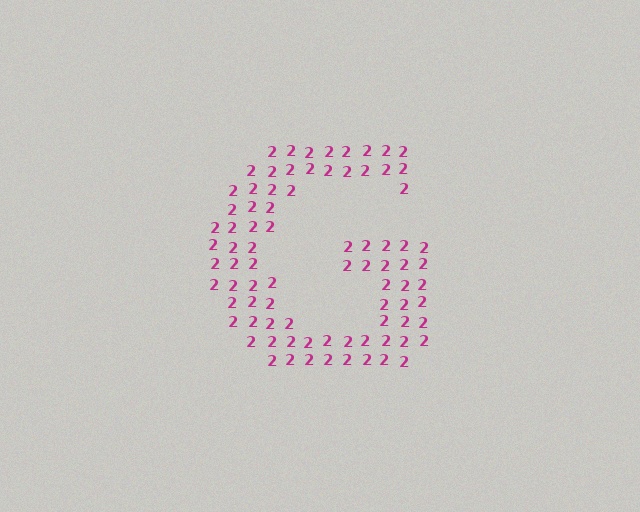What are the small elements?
The small elements are digit 2's.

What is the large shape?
The large shape is the letter G.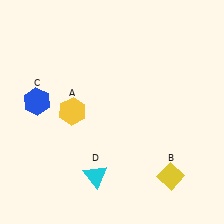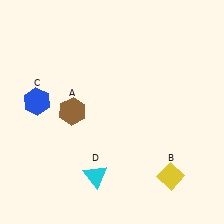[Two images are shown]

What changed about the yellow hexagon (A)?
In Image 1, A is yellow. In Image 2, it changed to brown.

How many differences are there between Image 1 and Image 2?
There is 1 difference between the two images.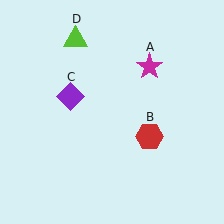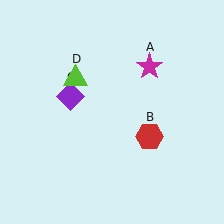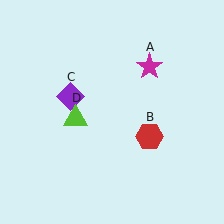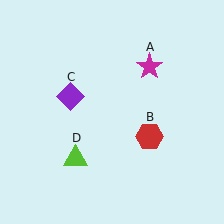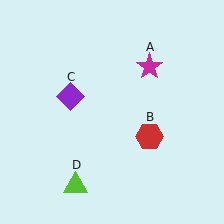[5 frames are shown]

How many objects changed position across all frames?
1 object changed position: lime triangle (object D).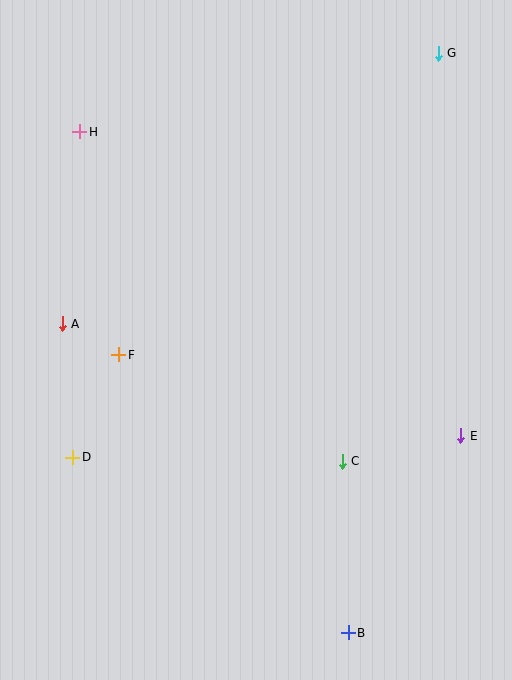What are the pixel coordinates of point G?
Point G is at (438, 53).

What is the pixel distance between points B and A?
The distance between B and A is 421 pixels.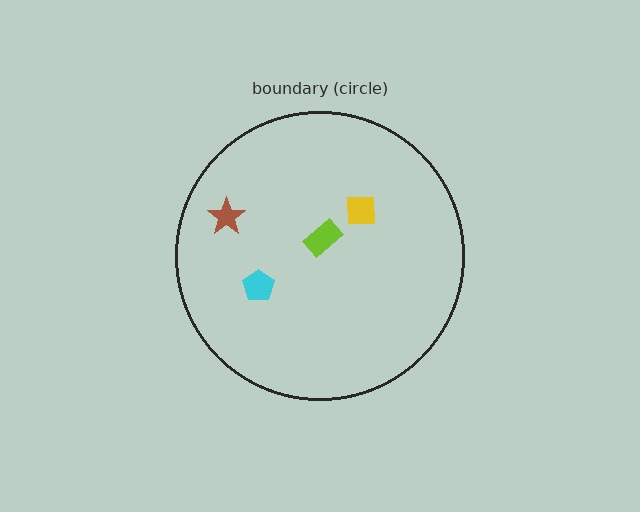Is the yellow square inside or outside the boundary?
Inside.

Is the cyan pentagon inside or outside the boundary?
Inside.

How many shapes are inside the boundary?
4 inside, 0 outside.